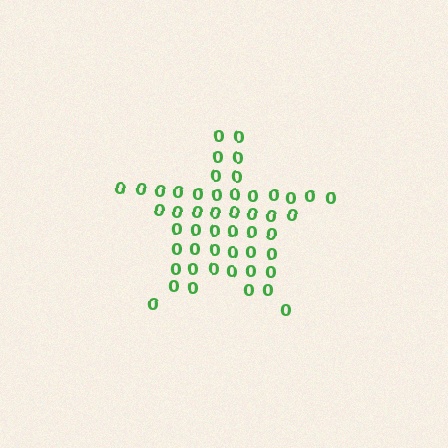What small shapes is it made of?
It is made of small digit 0's.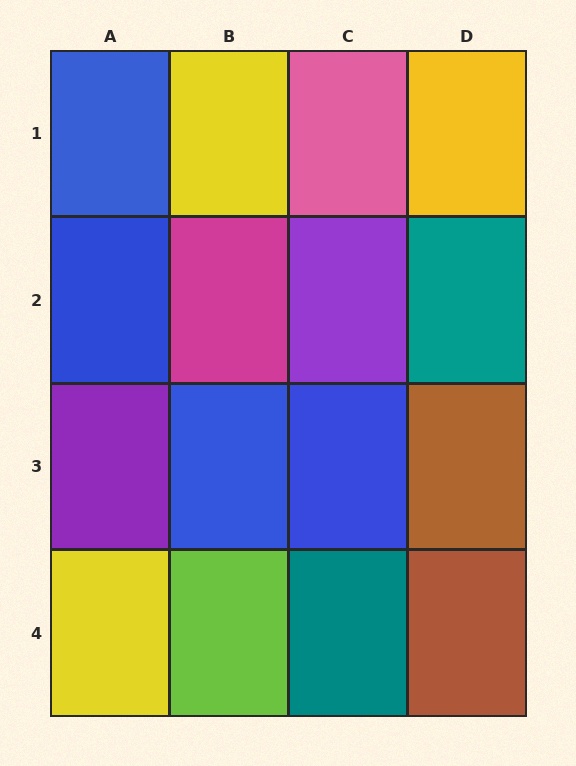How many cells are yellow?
3 cells are yellow.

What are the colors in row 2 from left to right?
Blue, magenta, purple, teal.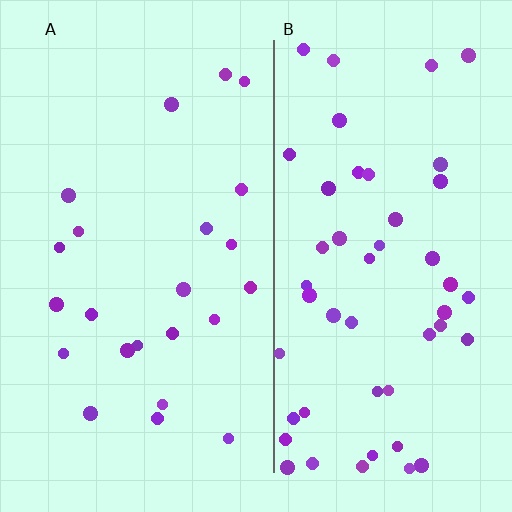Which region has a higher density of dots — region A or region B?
B (the right).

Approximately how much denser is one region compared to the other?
Approximately 2.2× — region B over region A.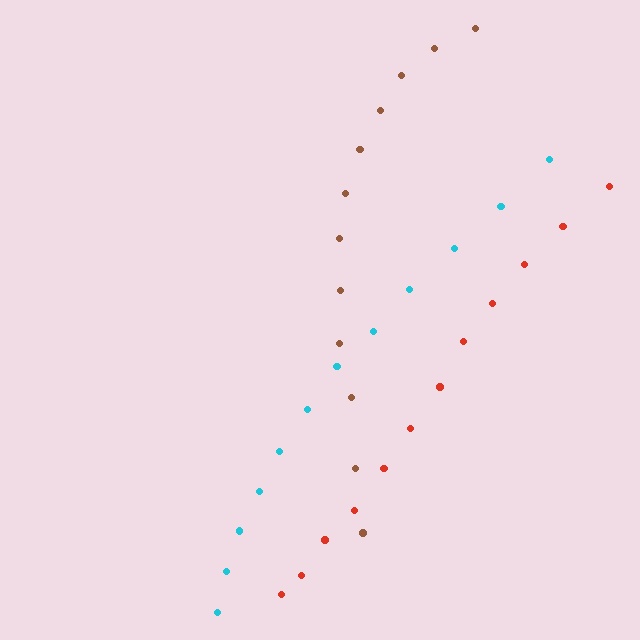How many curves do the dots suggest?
There are 3 distinct paths.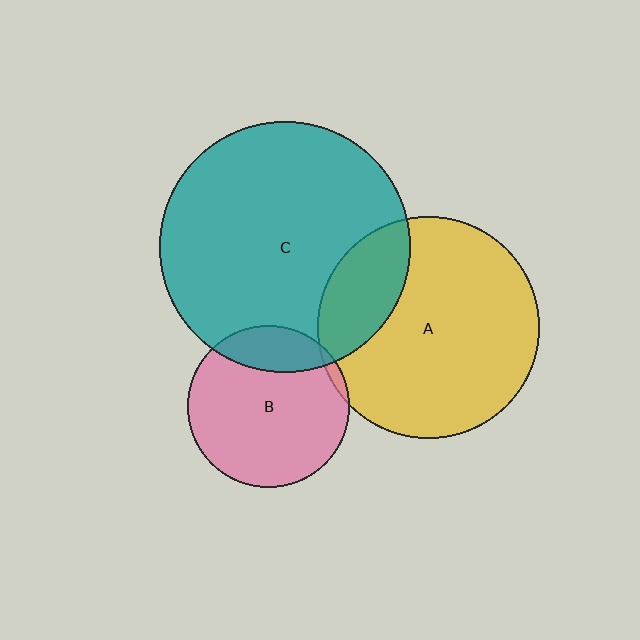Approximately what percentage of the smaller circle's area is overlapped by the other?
Approximately 20%.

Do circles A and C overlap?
Yes.